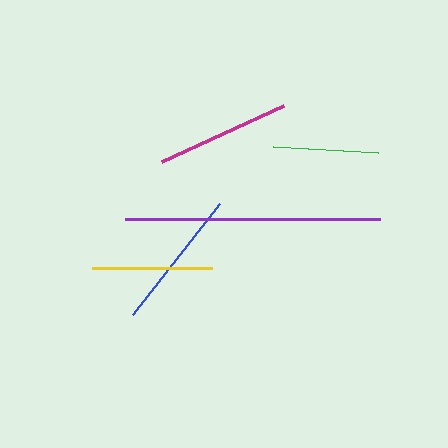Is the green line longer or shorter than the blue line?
The blue line is longer than the green line.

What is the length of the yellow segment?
The yellow segment is approximately 120 pixels long.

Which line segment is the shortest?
The green line is the shortest at approximately 105 pixels.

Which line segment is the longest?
The purple line is the longest at approximately 256 pixels.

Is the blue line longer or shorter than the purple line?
The purple line is longer than the blue line.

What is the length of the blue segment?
The blue segment is approximately 142 pixels long.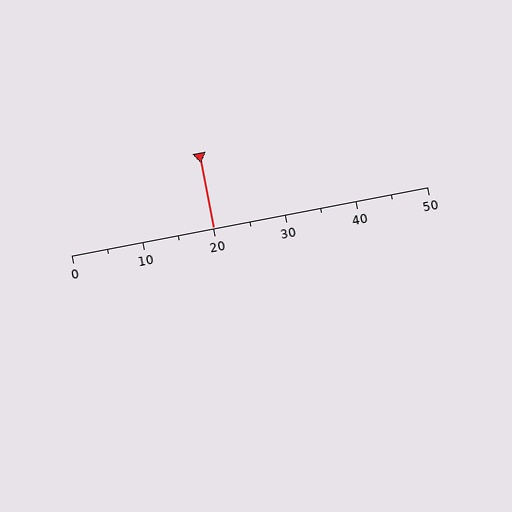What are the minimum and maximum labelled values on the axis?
The axis runs from 0 to 50.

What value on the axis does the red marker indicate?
The marker indicates approximately 20.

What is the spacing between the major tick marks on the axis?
The major ticks are spaced 10 apart.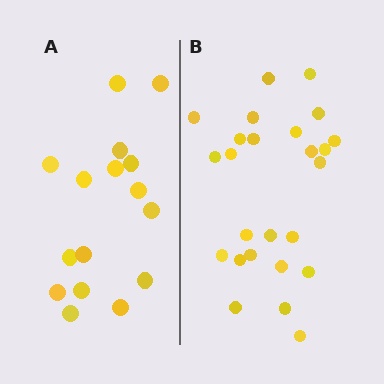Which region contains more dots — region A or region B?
Region B (the right region) has more dots.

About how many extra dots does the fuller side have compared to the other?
Region B has roughly 8 or so more dots than region A.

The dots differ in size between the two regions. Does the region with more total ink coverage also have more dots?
No. Region A has more total ink coverage because its dots are larger, but region B actually contains more individual dots. Total area can be misleading — the number of items is what matters here.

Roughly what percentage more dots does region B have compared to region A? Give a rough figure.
About 55% more.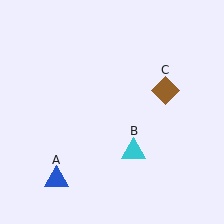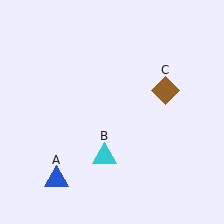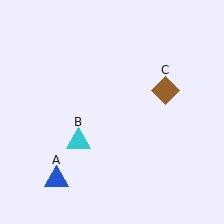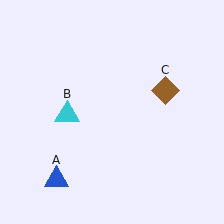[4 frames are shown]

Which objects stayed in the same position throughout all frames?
Blue triangle (object A) and brown diamond (object C) remained stationary.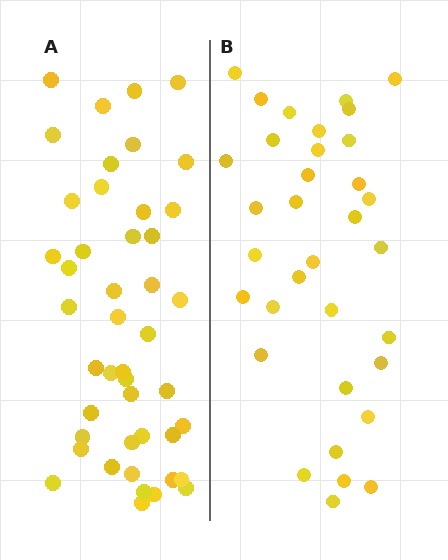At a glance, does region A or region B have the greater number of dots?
Region A (the left region) has more dots.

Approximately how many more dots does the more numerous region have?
Region A has roughly 12 or so more dots than region B.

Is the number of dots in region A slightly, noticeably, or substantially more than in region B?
Region A has noticeably more, but not dramatically so. The ratio is roughly 1.3 to 1.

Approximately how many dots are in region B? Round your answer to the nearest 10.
About 30 dots. (The exact count is 34, which rounds to 30.)